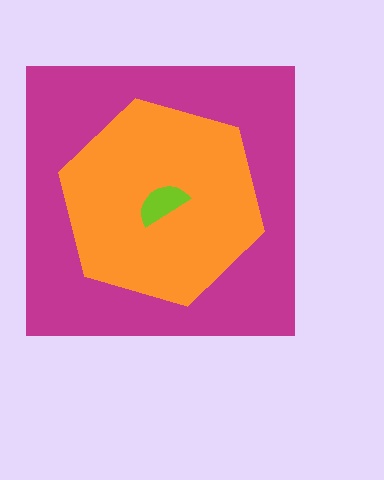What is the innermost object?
The lime semicircle.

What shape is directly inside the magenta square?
The orange hexagon.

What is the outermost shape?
The magenta square.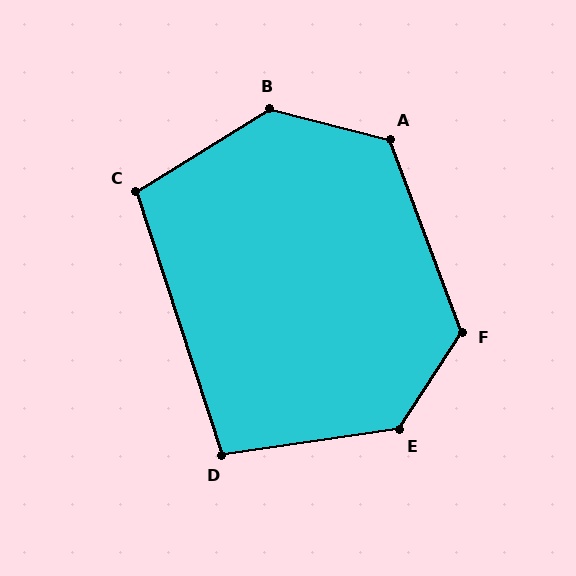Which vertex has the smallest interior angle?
D, at approximately 100 degrees.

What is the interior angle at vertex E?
Approximately 131 degrees (obtuse).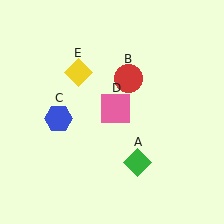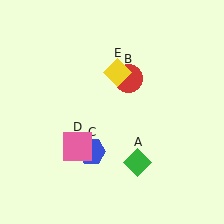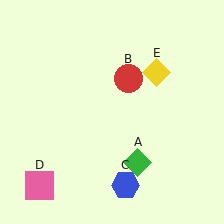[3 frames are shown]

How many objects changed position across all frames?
3 objects changed position: blue hexagon (object C), pink square (object D), yellow diamond (object E).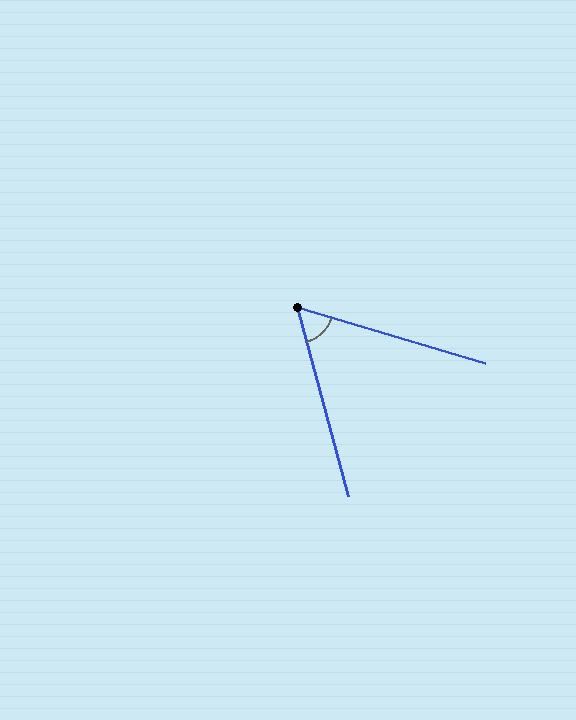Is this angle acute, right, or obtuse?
It is acute.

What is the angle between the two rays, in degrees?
Approximately 58 degrees.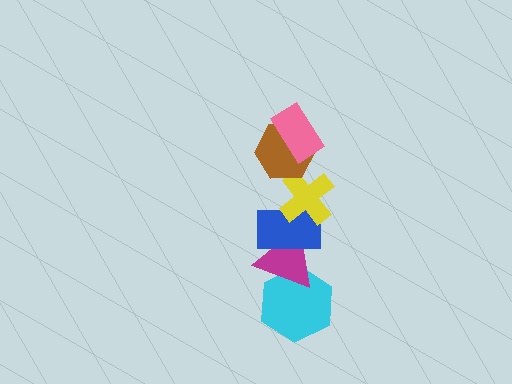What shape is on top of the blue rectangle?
The yellow cross is on top of the blue rectangle.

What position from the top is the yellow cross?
The yellow cross is 3rd from the top.